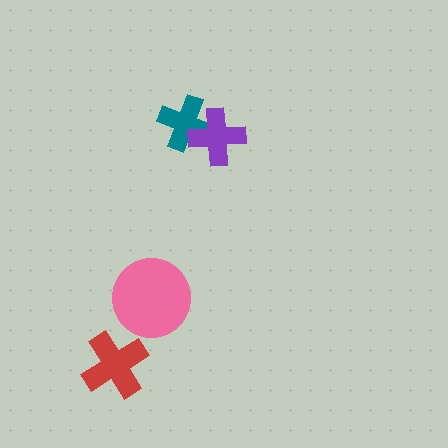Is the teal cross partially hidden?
Yes, it is partially covered by another shape.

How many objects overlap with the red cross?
0 objects overlap with the red cross.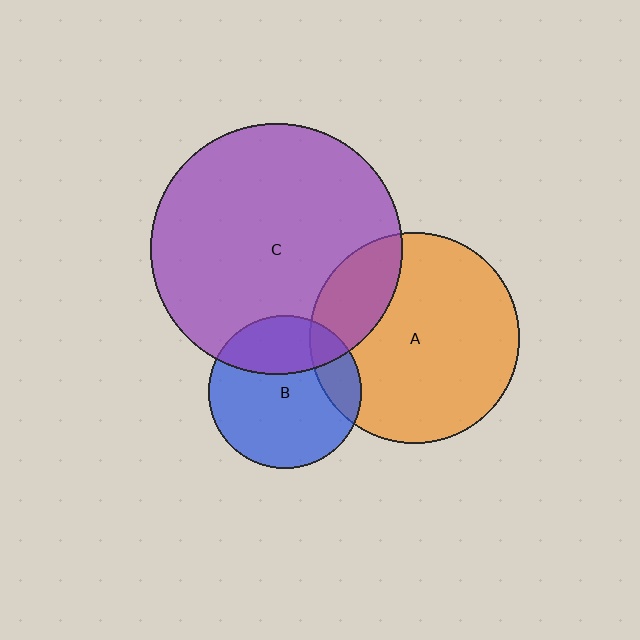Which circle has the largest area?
Circle C (purple).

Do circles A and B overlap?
Yes.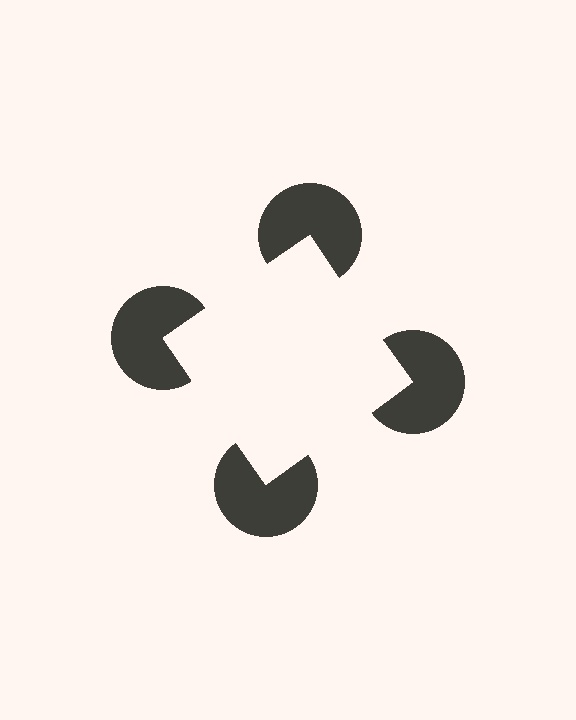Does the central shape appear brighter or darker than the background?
It typically appears slightly brighter than the background, even though no actual brightness change is drawn.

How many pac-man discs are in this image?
There are 4 — one at each vertex of the illusory square.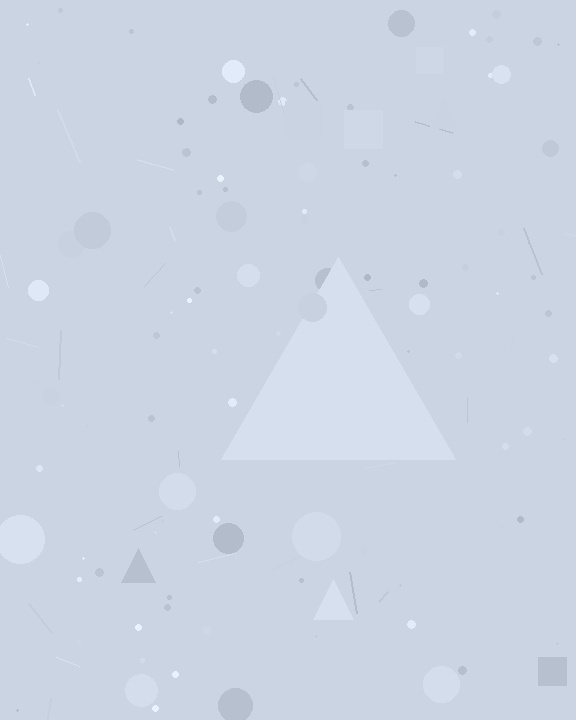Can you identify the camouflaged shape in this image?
The camouflaged shape is a triangle.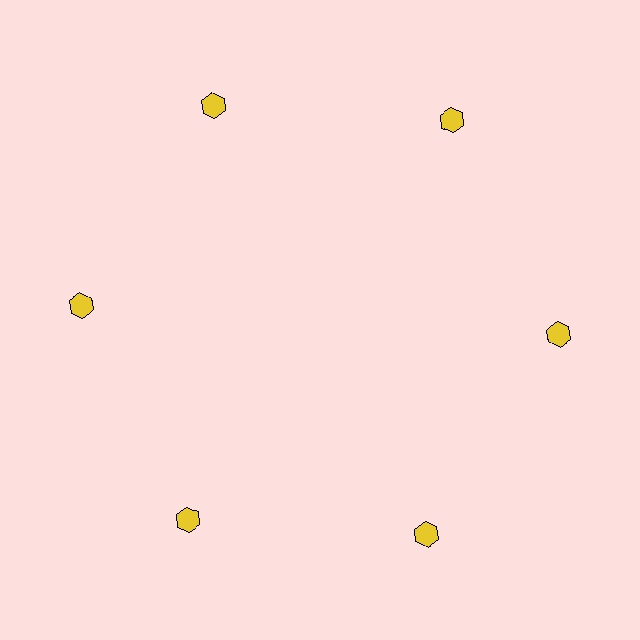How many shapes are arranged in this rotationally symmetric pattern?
There are 6 shapes, arranged in 6 groups of 1.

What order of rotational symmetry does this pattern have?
This pattern has 6-fold rotational symmetry.